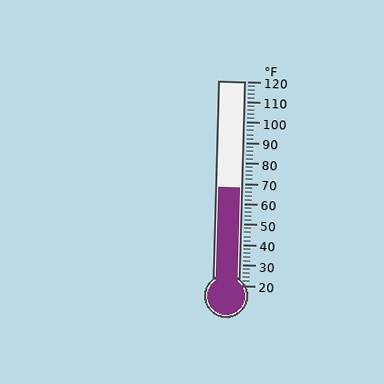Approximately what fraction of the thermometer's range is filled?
The thermometer is filled to approximately 50% of its range.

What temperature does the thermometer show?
The thermometer shows approximately 68°F.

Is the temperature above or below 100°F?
The temperature is below 100°F.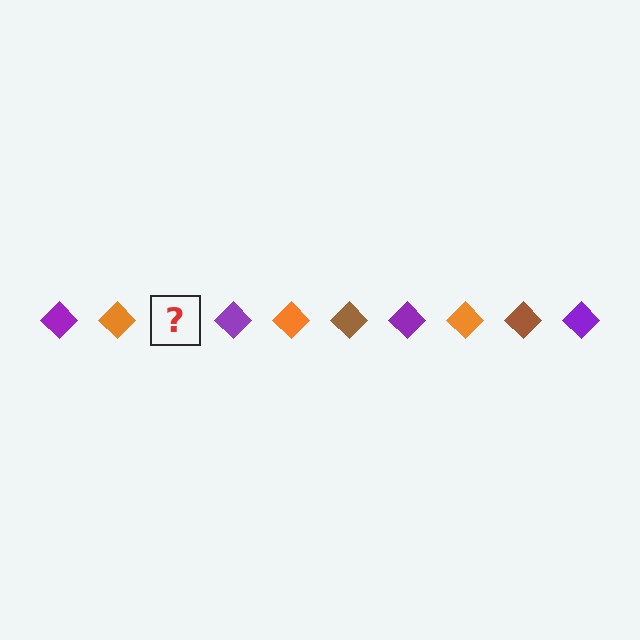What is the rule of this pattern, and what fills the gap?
The rule is that the pattern cycles through purple, orange, brown diamonds. The gap should be filled with a brown diamond.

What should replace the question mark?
The question mark should be replaced with a brown diamond.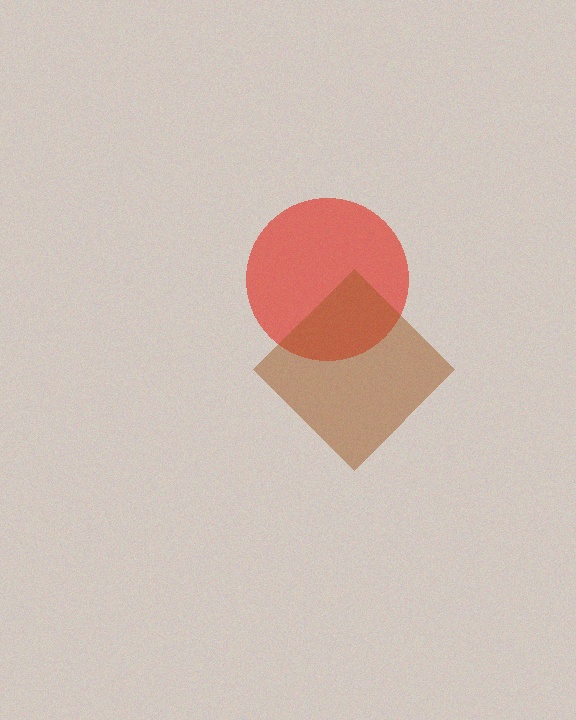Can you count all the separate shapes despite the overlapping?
Yes, there are 2 separate shapes.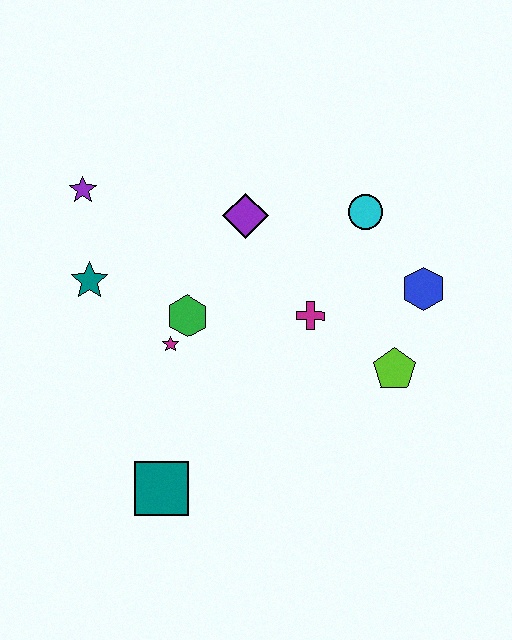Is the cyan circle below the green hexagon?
No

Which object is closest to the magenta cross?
The lime pentagon is closest to the magenta cross.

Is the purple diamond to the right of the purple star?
Yes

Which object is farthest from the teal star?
The blue hexagon is farthest from the teal star.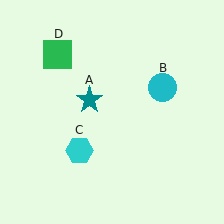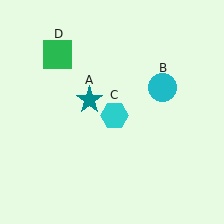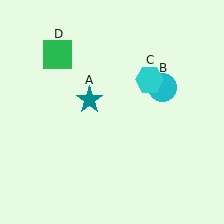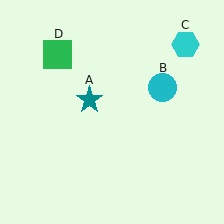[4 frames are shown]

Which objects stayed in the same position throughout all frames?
Teal star (object A) and cyan circle (object B) and green square (object D) remained stationary.